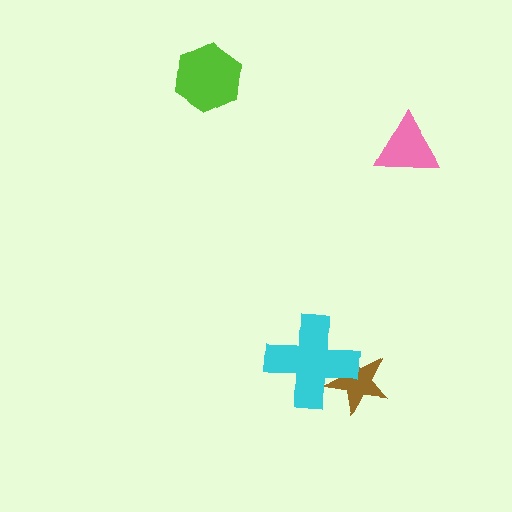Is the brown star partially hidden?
Yes, it is partially covered by another shape.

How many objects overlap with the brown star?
1 object overlaps with the brown star.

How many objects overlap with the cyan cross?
1 object overlaps with the cyan cross.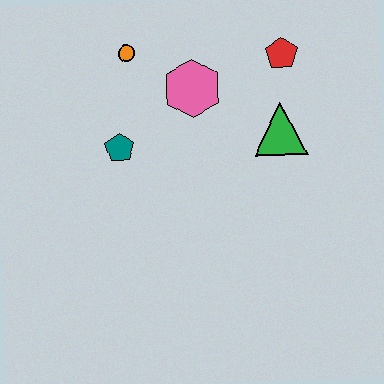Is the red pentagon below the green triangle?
No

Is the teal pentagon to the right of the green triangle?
No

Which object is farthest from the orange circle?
The green triangle is farthest from the orange circle.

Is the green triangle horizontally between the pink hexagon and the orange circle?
No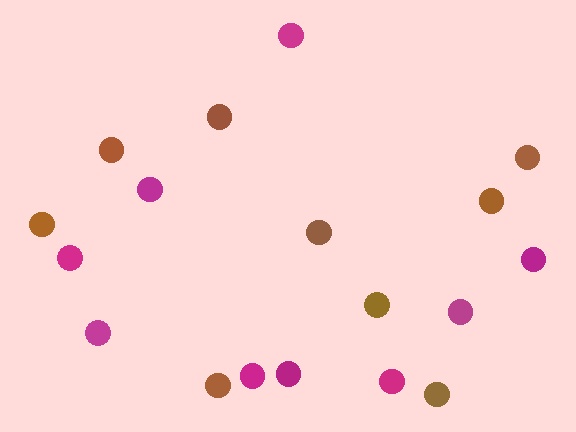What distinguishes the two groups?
There are 2 groups: one group of brown circles (9) and one group of magenta circles (9).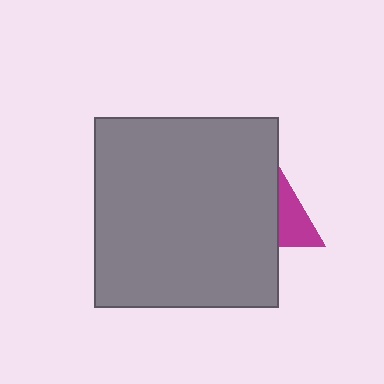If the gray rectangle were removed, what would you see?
You would see the complete magenta triangle.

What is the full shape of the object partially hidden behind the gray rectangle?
The partially hidden object is a magenta triangle.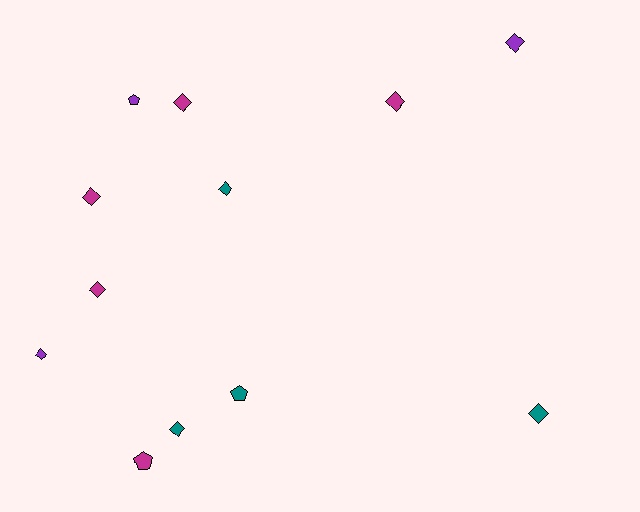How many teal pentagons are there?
There is 1 teal pentagon.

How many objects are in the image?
There are 12 objects.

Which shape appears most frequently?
Diamond, with 9 objects.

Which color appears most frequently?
Magenta, with 5 objects.